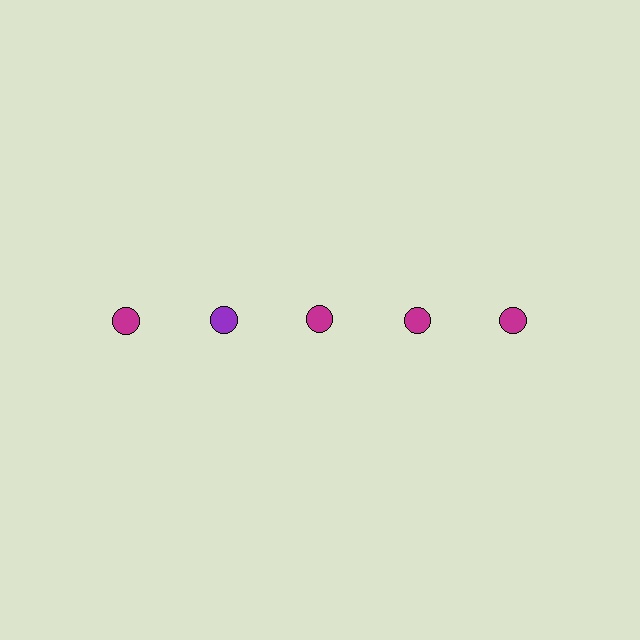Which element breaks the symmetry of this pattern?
The purple circle in the top row, second from left column breaks the symmetry. All other shapes are magenta circles.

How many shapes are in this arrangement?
There are 5 shapes arranged in a grid pattern.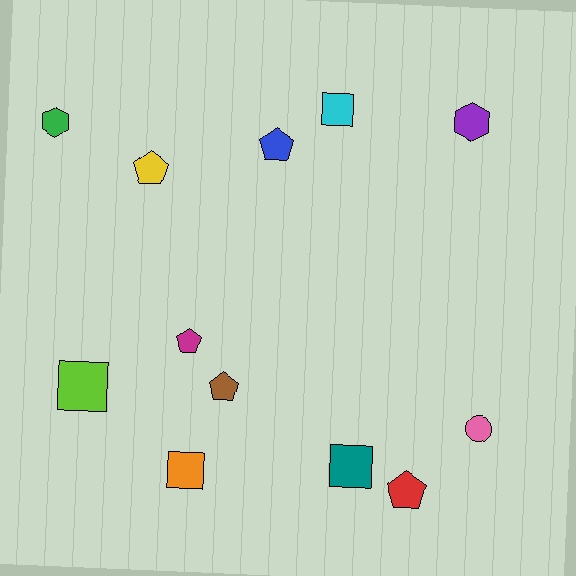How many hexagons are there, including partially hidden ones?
There are 2 hexagons.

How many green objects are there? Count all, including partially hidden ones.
There is 1 green object.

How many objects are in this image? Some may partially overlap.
There are 12 objects.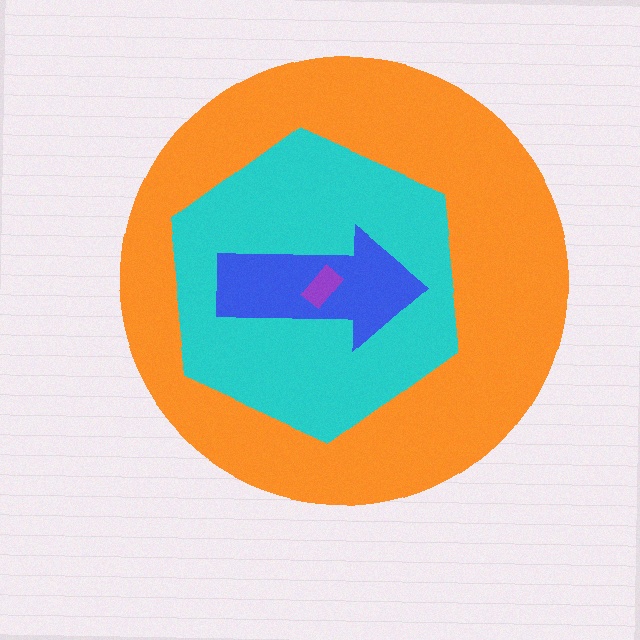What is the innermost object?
The purple rectangle.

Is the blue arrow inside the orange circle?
Yes.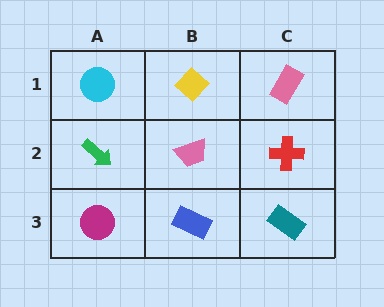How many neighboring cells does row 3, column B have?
3.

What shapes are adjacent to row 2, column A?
A cyan circle (row 1, column A), a magenta circle (row 3, column A), a pink trapezoid (row 2, column B).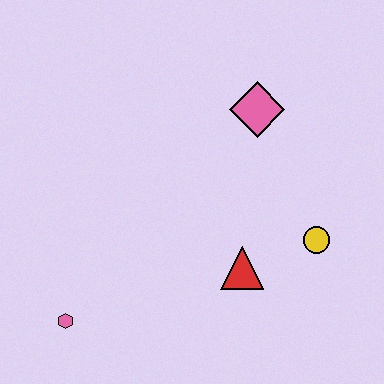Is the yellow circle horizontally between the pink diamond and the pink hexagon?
No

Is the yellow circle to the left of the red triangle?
No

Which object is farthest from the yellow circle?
The pink hexagon is farthest from the yellow circle.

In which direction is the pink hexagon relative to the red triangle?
The pink hexagon is to the left of the red triangle.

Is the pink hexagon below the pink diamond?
Yes